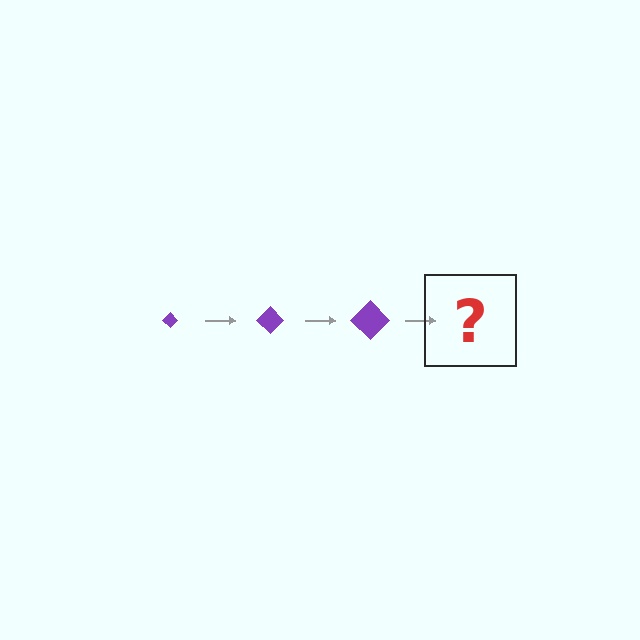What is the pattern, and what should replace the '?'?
The pattern is that the diamond gets progressively larger each step. The '?' should be a purple diamond, larger than the previous one.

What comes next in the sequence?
The next element should be a purple diamond, larger than the previous one.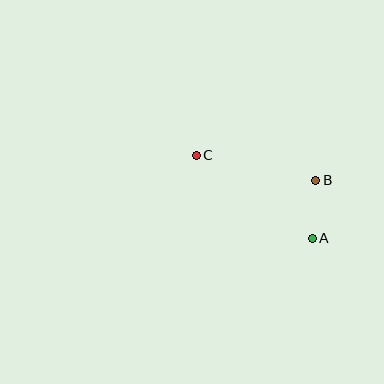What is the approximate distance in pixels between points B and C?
The distance between B and C is approximately 122 pixels.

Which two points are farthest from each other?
Points A and C are farthest from each other.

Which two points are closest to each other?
Points A and B are closest to each other.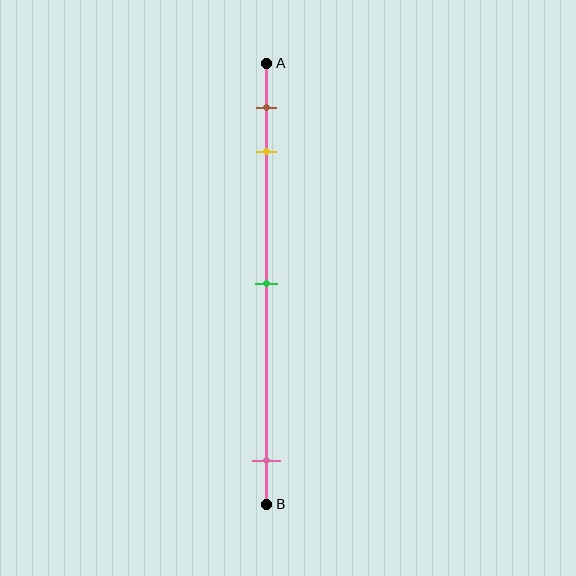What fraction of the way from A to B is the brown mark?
The brown mark is approximately 10% (0.1) of the way from A to B.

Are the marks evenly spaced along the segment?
No, the marks are not evenly spaced.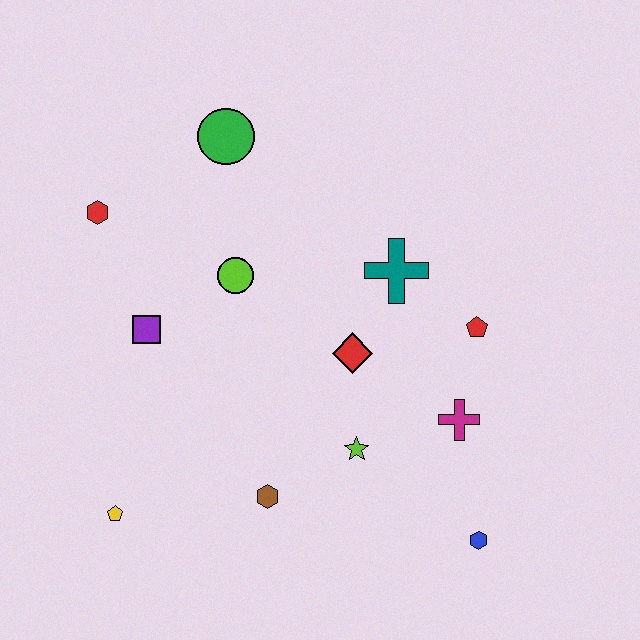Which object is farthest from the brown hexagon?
The green circle is farthest from the brown hexagon.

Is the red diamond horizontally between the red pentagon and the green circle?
Yes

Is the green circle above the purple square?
Yes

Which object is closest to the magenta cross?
The red pentagon is closest to the magenta cross.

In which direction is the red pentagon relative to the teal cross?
The red pentagon is to the right of the teal cross.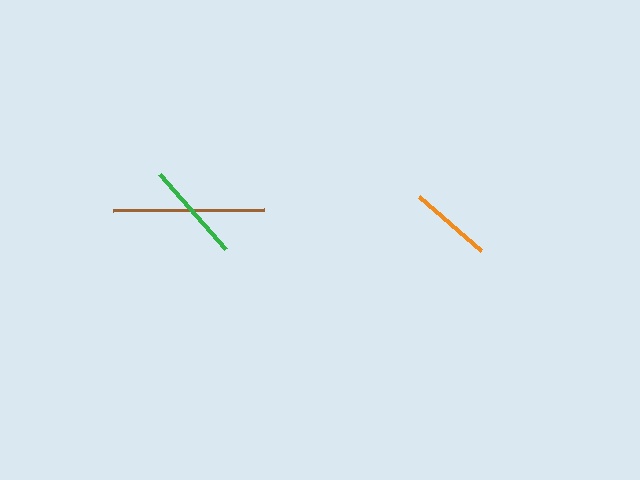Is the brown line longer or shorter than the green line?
The brown line is longer than the green line.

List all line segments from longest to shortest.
From longest to shortest: brown, green, orange.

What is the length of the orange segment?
The orange segment is approximately 82 pixels long.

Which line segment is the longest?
The brown line is the longest at approximately 151 pixels.